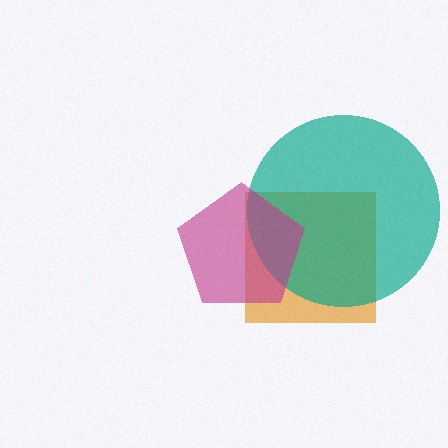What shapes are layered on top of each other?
The layered shapes are: an orange square, a teal circle, a magenta pentagon.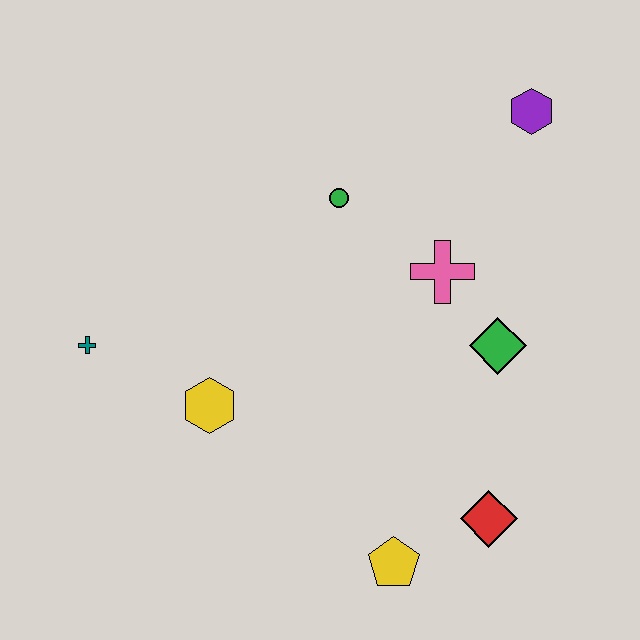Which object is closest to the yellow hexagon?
The teal cross is closest to the yellow hexagon.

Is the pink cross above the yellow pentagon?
Yes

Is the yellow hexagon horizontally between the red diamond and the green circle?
No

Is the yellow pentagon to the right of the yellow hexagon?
Yes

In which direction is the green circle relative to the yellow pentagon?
The green circle is above the yellow pentagon.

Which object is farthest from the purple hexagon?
The teal cross is farthest from the purple hexagon.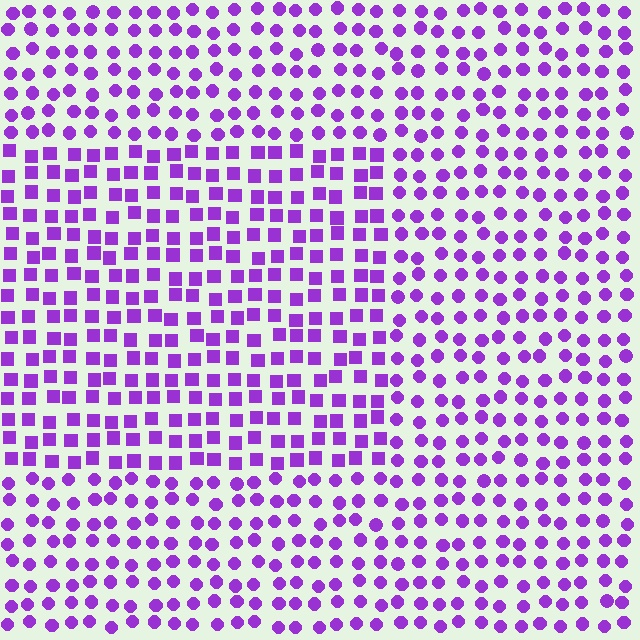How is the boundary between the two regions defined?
The boundary is defined by a change in element shape: squares inside vs. circles outside. All elements share the same color and spacing.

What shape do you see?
I see a rectangle.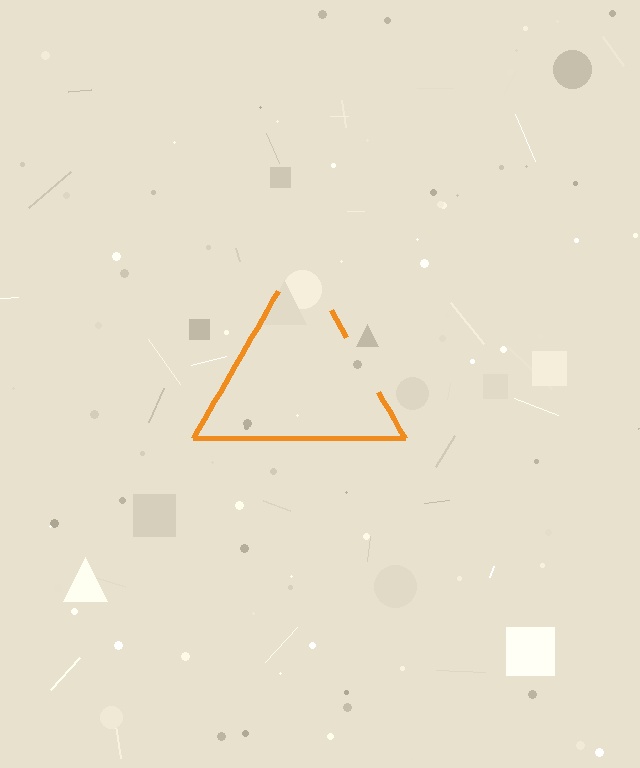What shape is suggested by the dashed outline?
The dashed outline suggests a triangle.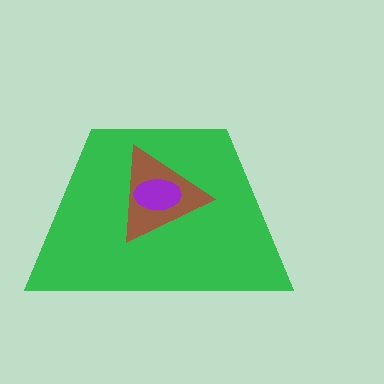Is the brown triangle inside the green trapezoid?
Yes.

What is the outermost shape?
The green trapezoid.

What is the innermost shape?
The purple ellipse.